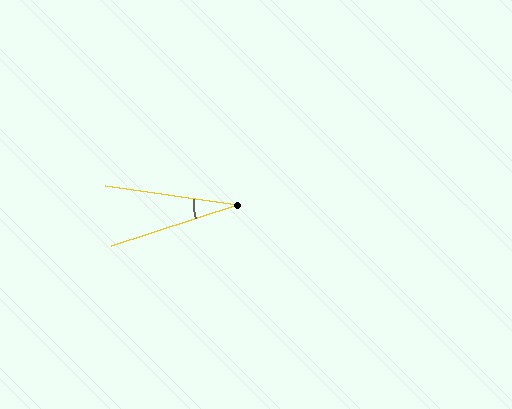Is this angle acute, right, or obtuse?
It is acute.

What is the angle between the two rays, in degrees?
Approximately 26 degrees.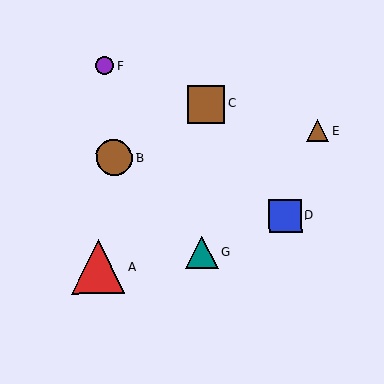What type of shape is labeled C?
Shape C is a brown square.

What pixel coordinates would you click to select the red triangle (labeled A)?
Click at (98, 267) to select the red triangle A.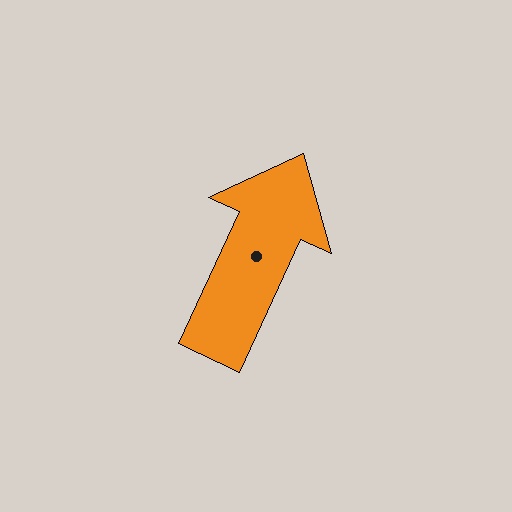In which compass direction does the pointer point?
Northeast.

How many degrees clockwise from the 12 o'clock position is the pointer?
Approximately 25 degrees.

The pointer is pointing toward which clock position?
Roughly 1 o'clock.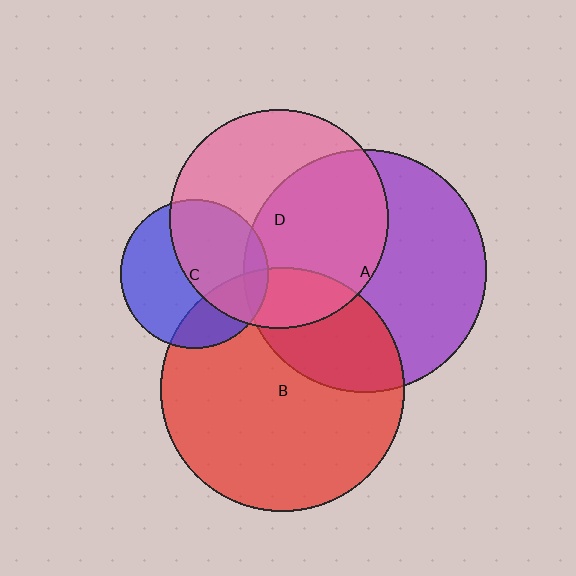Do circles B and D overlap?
Yes.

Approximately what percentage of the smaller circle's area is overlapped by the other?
Approximately 15%.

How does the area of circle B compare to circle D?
Approximately 1.2 times.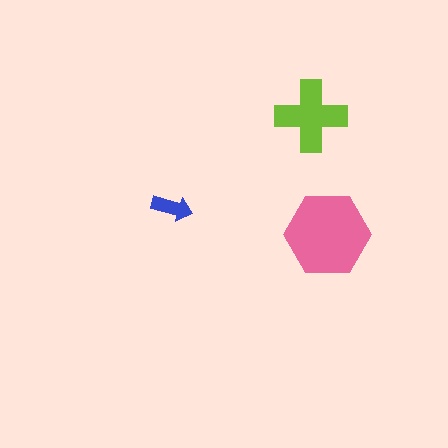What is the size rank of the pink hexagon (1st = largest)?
1st.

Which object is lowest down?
The pink hexagon is bottommost.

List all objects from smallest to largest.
The blue arrow, the lime cross, the pink hexagon.